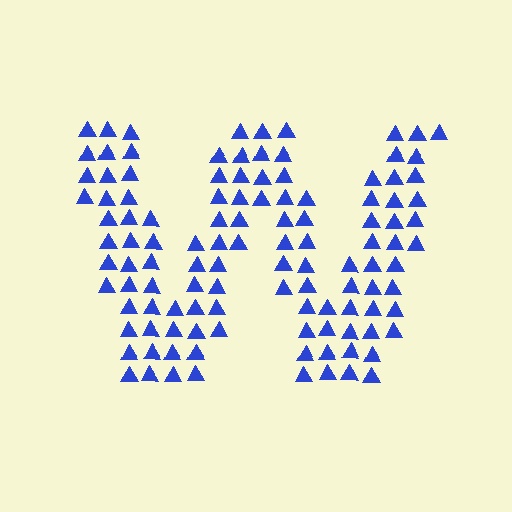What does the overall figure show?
The overall figure shows the letter W.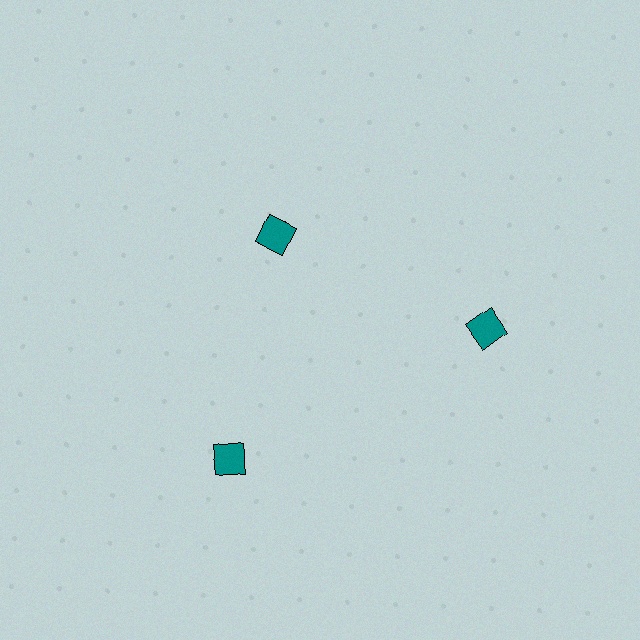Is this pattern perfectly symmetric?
No. The 3 teal diamonds are arranged in a ring, but one element near the 11 o'clock position is pulled inward toward the center, breaking the 3-fold rotational symmetry.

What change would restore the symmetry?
The symmetry would be restored by moving it outward, back onto the ring so that all 3 diamonds sit at equal angles and equal distance from the center.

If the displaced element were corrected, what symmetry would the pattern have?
It would have 3-fold rotational symmetry — the pattern would map onto itself every 120 degrees.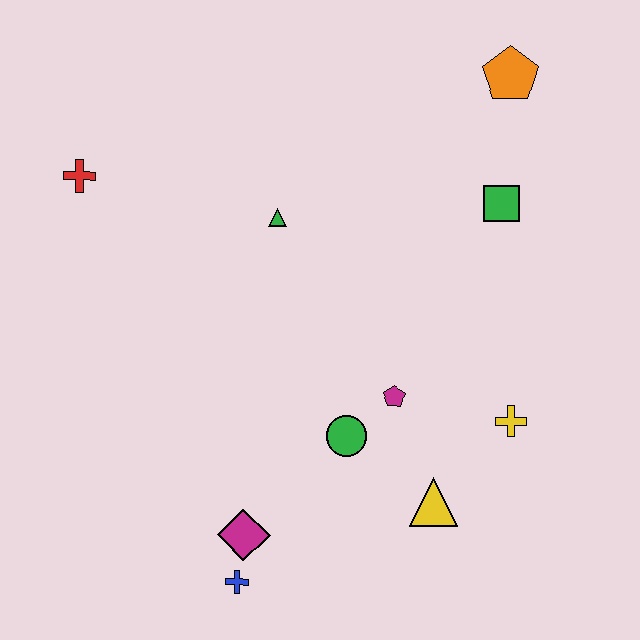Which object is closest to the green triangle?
The red cross is closest to the green triangle.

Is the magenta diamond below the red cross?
Yes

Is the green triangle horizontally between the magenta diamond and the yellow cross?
Yes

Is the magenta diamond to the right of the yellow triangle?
No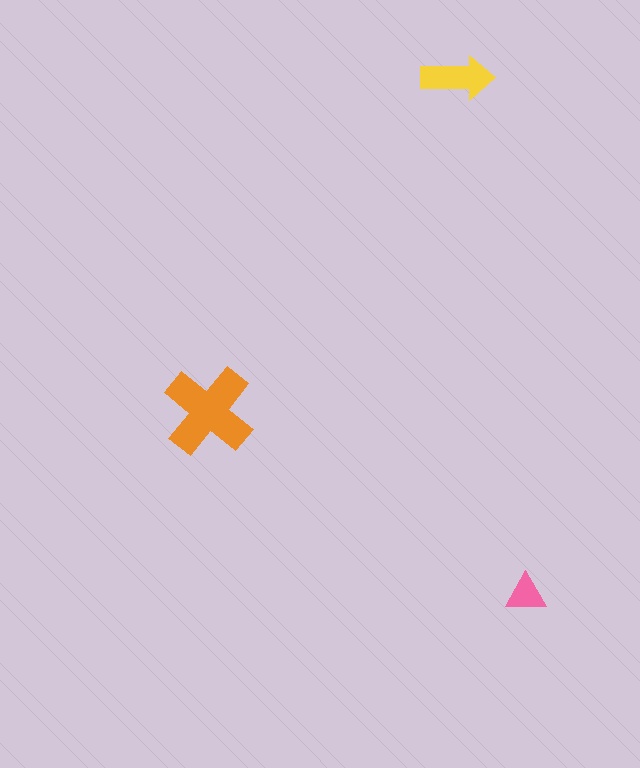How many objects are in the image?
There are 3 objects in the image.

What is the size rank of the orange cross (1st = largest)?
1st.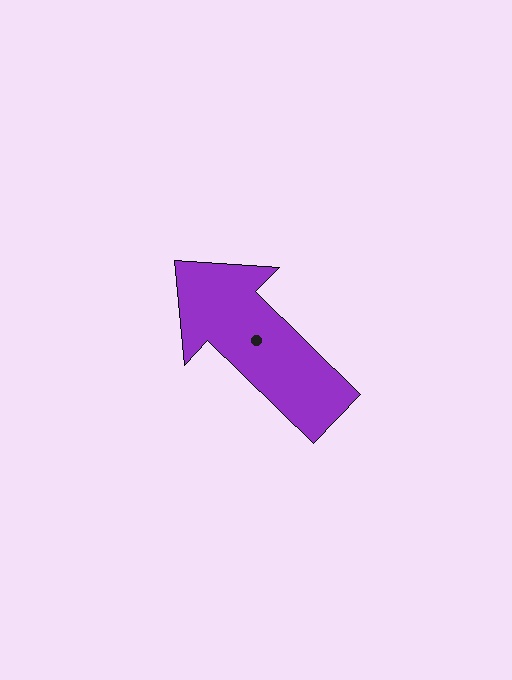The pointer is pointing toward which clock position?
Roughly 10 o'clock.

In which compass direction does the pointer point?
Northwest.